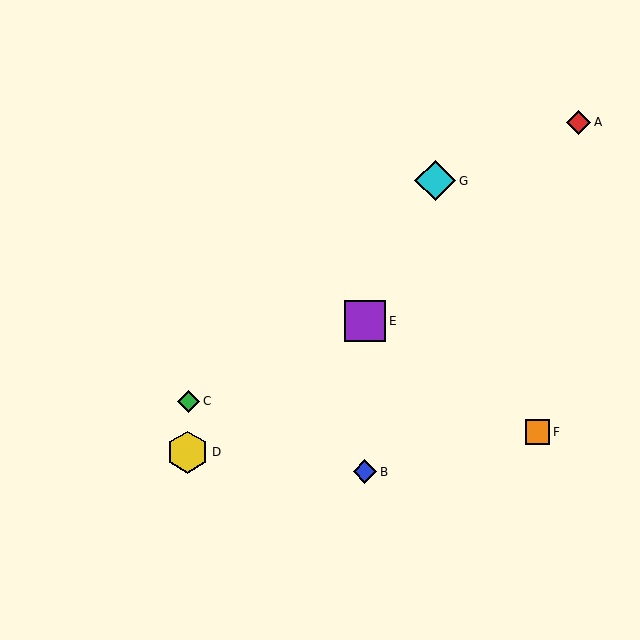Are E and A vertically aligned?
No, E is at x≈365 and A is at x≈579.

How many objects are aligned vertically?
2 objects (B, E) are aligned vertically.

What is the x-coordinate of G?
Object G is at x≈435.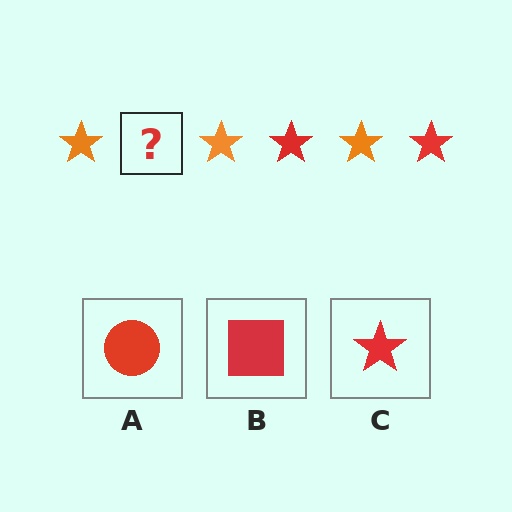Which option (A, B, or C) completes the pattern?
C.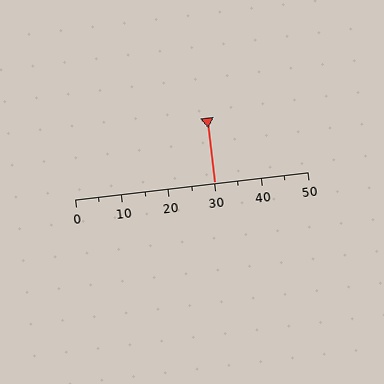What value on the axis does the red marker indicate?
The marker indicates approximately 30.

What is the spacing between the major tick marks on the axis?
The major ticks are spaced 10 apart.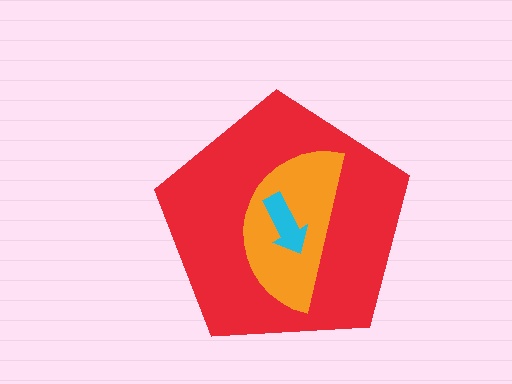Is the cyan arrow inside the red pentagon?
Yes.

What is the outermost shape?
The red pentagon.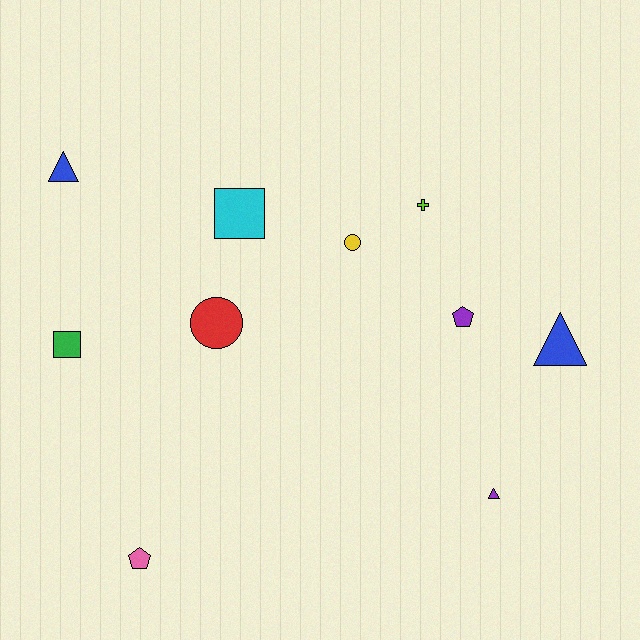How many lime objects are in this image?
There is 1 lime object.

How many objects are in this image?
There are 10 objects.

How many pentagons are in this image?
There are 2 pentagons.